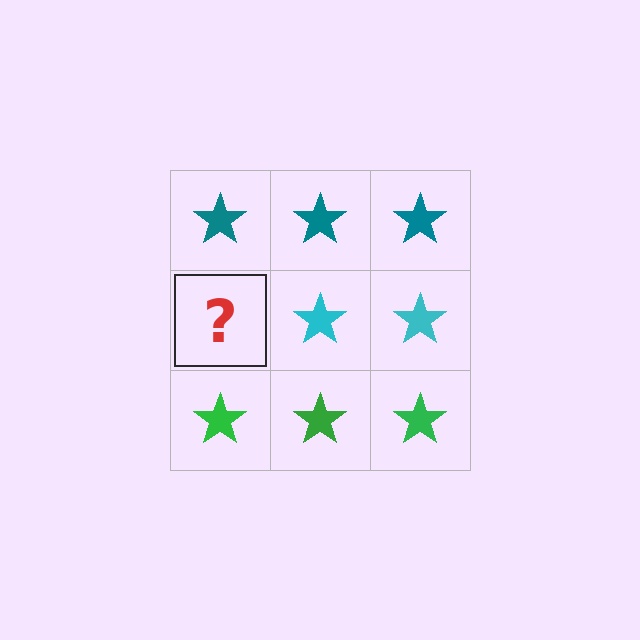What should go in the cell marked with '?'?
The missing cell should contain a cyan star.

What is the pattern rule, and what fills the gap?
The rule is that each row has a consistent color. The gap should be filled with a cyan star.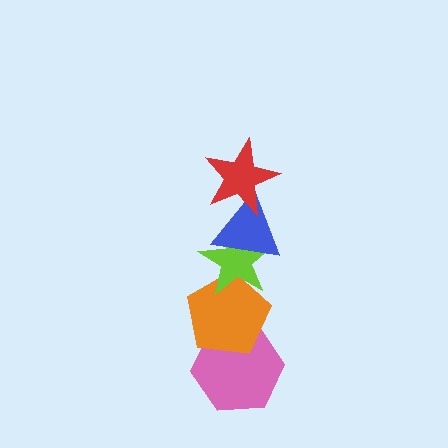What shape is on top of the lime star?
The blue triangle is on top of the lime star.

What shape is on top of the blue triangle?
The red star is on top of the blue triangle.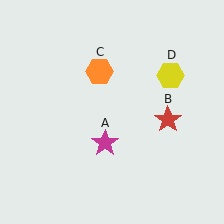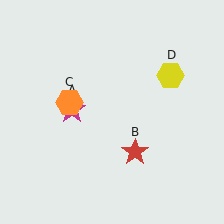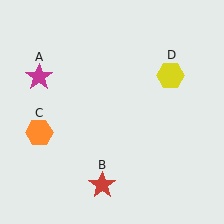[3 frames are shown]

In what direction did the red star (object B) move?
The red star (object B) moved down and to the left.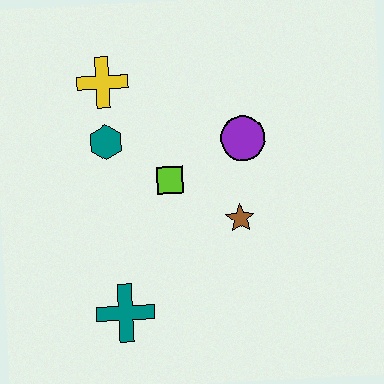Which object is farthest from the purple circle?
The teal cross is farthest from the purple circle.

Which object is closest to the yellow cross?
The teal hexagon is closest to the yellow cross.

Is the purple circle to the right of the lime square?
Yes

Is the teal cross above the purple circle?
No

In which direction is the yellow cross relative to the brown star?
The yellow cross is above the brown star.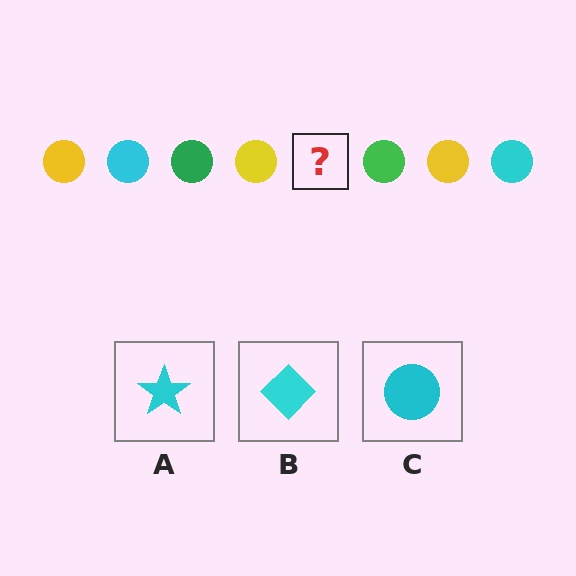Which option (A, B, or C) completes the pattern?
C.